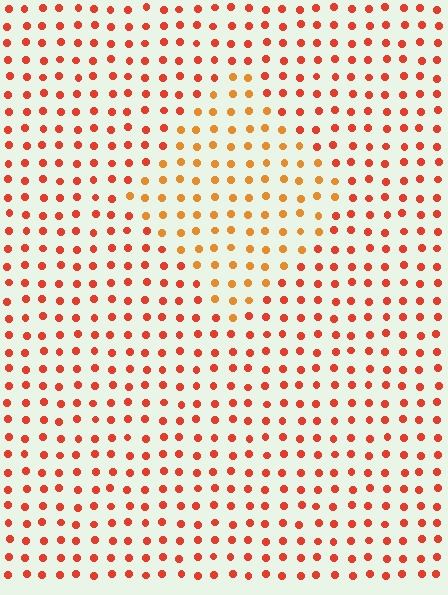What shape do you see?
I see a diamond.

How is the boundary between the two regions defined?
The boundary is defined purely by a slight shift in hue (about 26 degrees). Spacing, size, and orientation are identical on both sides.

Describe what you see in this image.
The image is filled with small red elements in a uniform arrangement. A diamond-shaped region is visible where the elements are tinted to a slightly different hue, forming a subtle color boundary.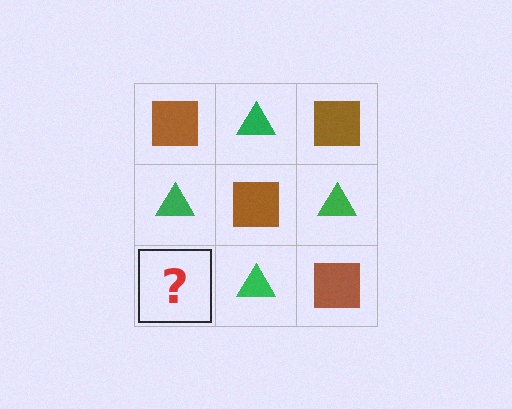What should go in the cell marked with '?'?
The missing cell should contain a brown square.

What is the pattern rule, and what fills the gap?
The rule is that it alternates brown square and green triangle in a checkerboard pattern. The gap should be filled with a brown square.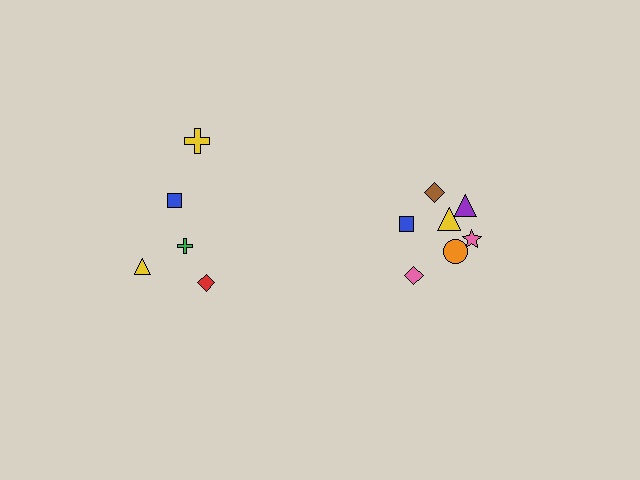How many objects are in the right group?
There are 7 objects.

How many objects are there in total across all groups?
There are 12 objects.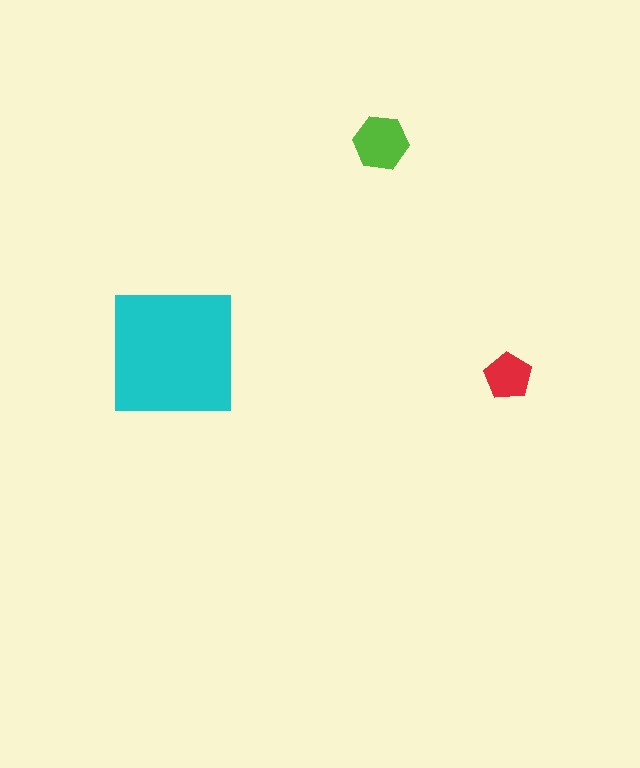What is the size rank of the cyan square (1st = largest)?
1st.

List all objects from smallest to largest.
The red pentagon, the lime hexagon, the cyan square.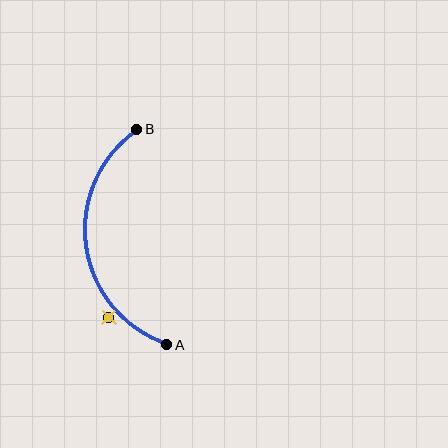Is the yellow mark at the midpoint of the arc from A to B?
No — the yellow mark does not lie on the arc at all. It sits slightly outside the curve.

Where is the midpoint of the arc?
The arc midpoint is the point on the curve farthest from the straight line joining A and B. It sits to the left of that line.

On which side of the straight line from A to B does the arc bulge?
The arc bulges to the left of the straight line connecting A and B.